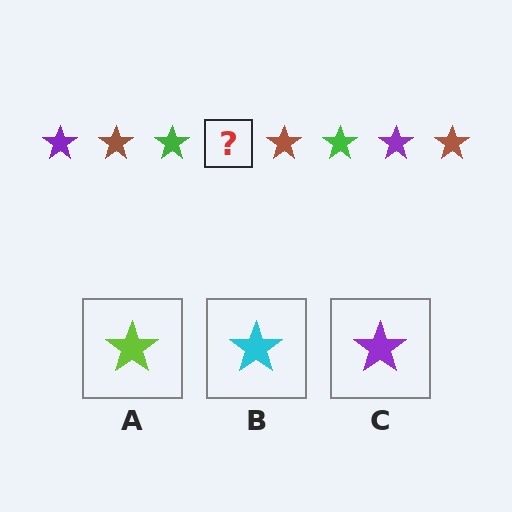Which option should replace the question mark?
Option C.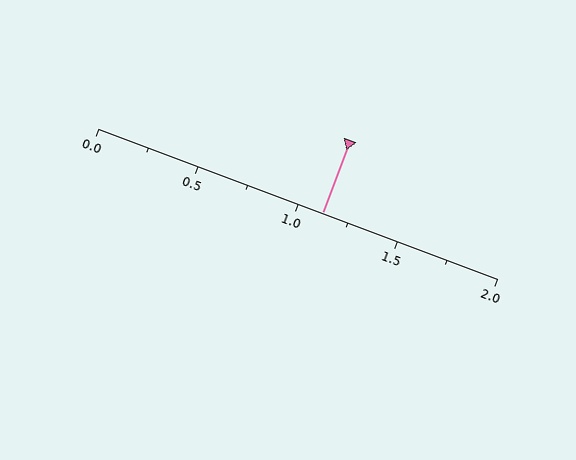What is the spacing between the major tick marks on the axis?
The major ticks are spaced 0.5 apart.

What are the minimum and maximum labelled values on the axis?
The axis runs from 0.0 to 2.0.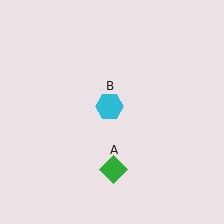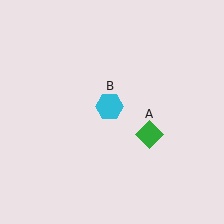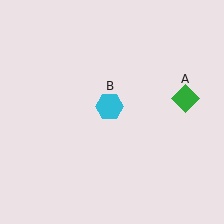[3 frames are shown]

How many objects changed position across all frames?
1 object changed position: green diamond (object A).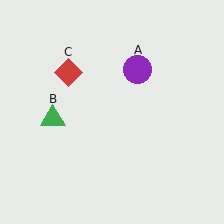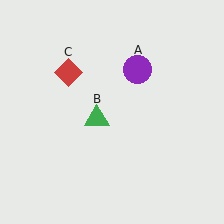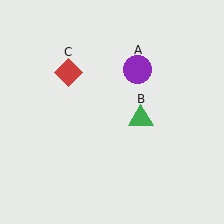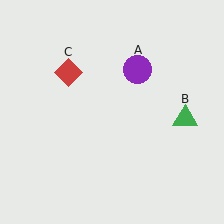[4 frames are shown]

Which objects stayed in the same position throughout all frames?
Purple circle (object A) and red diamond (object C) remained stationary.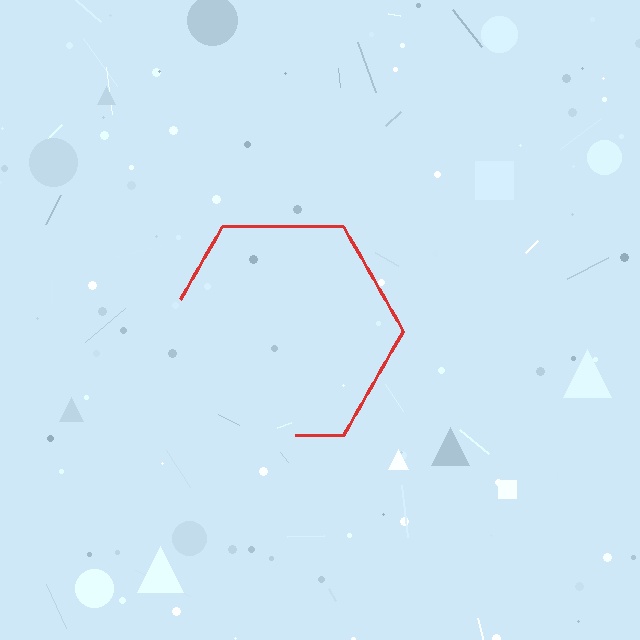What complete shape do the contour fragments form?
The contour fragments form a hexagon.